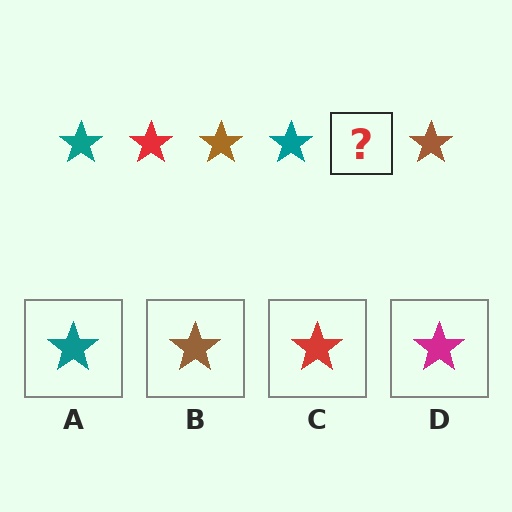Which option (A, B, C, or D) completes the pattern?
C.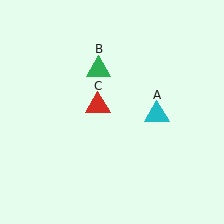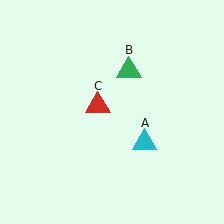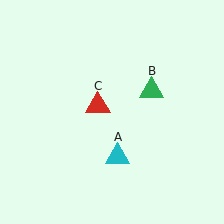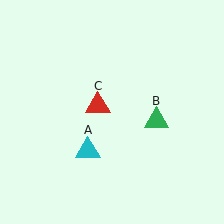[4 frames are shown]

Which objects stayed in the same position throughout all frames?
Red triangle (object C) remained stationary.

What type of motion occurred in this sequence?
The cyan triangle (object A), green triangle (object B) rotated clockwise around the center of the scene.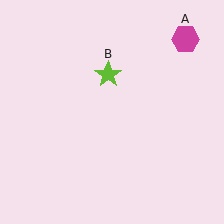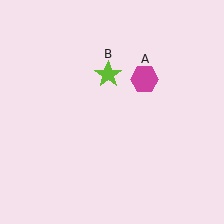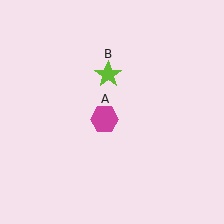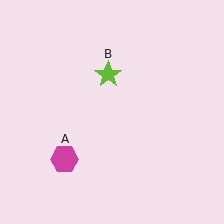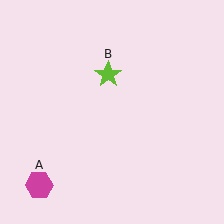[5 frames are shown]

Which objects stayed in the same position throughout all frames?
Lime star (object B) remained stationary.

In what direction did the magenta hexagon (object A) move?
The magenta hexagon (object A) moved down and to the left.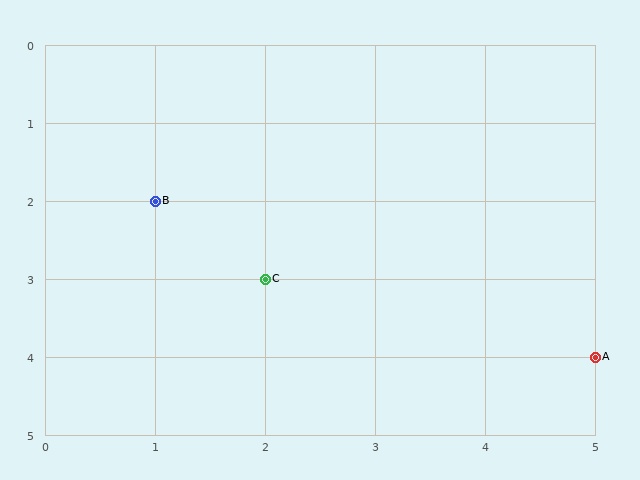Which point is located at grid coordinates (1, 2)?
Point B is at (1, 2).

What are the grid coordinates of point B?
Point B is at grid coordinates (1, 2).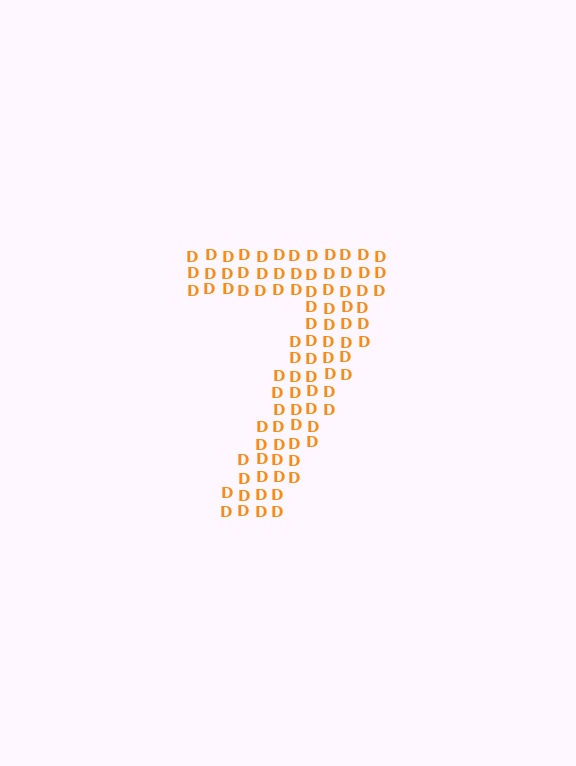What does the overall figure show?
The overall figure shows the digit 7.